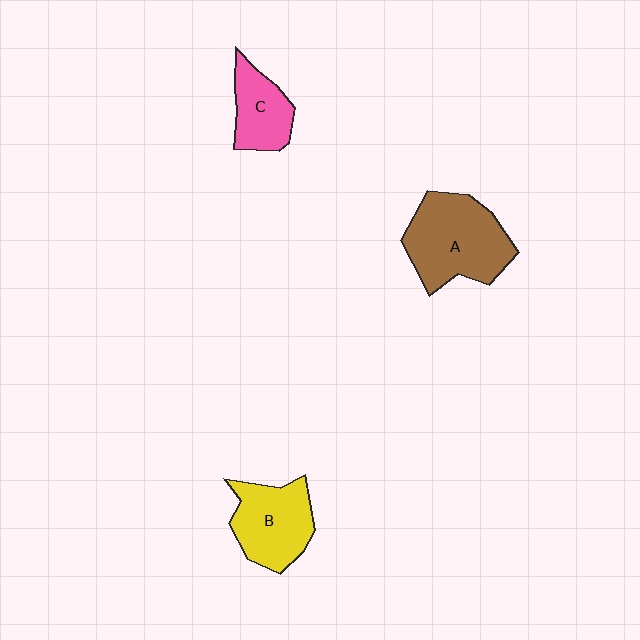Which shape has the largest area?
Shape A (brown).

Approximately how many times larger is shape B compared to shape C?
Approximately 1.4 times.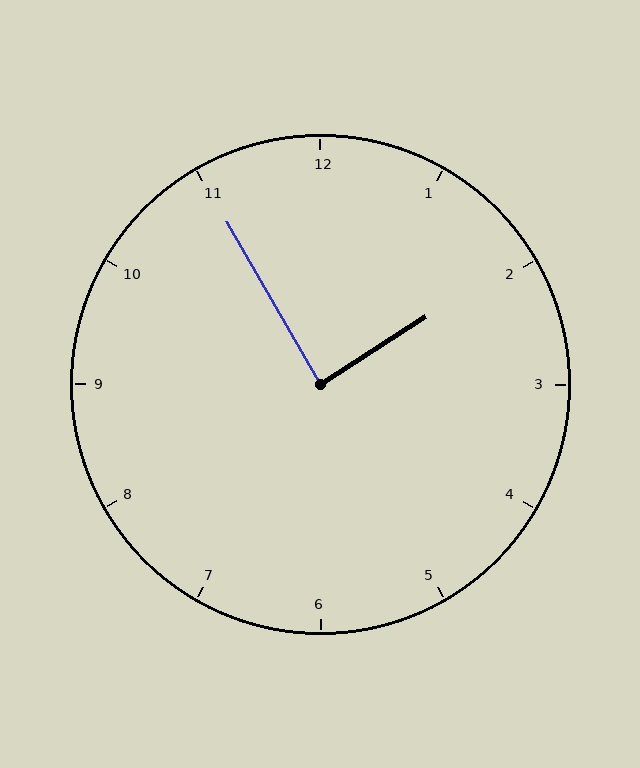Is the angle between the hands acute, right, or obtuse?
It is right.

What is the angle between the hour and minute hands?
Approximately 88 degrees.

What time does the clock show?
1:55.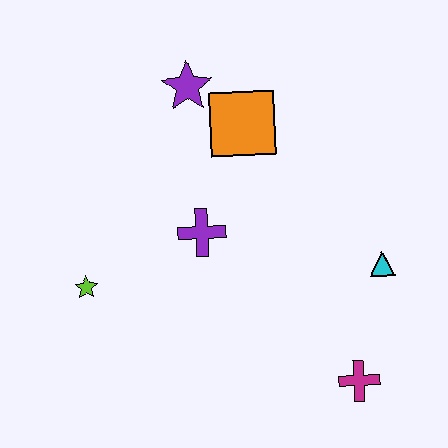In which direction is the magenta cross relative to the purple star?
The magenta cross is below the purple star.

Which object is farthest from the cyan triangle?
The lime star is farthest from the cyan triangle.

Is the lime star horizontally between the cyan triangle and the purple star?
No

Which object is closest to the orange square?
The purple star is closest to the orange square.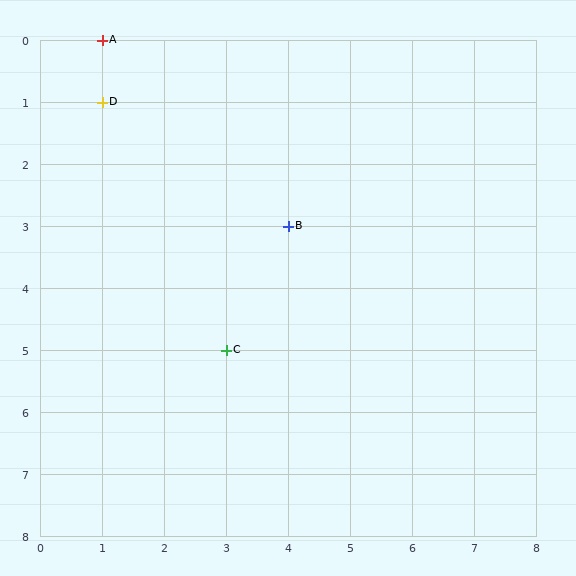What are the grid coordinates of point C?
Point C is at grid coordinates (3, 5).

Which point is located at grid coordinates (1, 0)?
Point A is at (1, 0).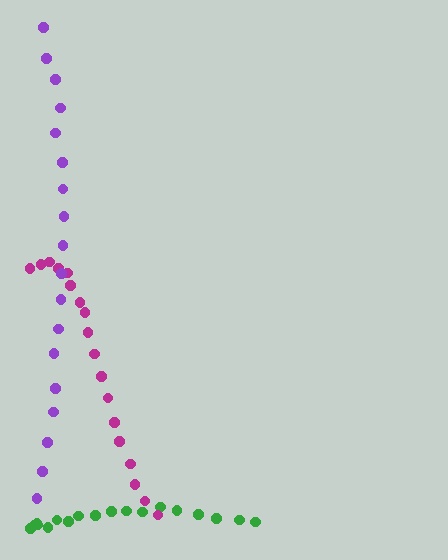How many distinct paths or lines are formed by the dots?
There are 3 distinct paths.